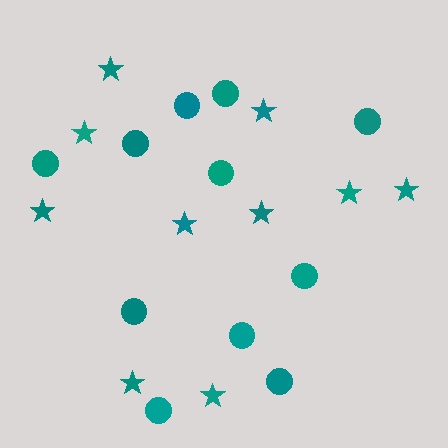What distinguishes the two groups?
There are 2 groups: one group of circles (11) and one group of stars (10).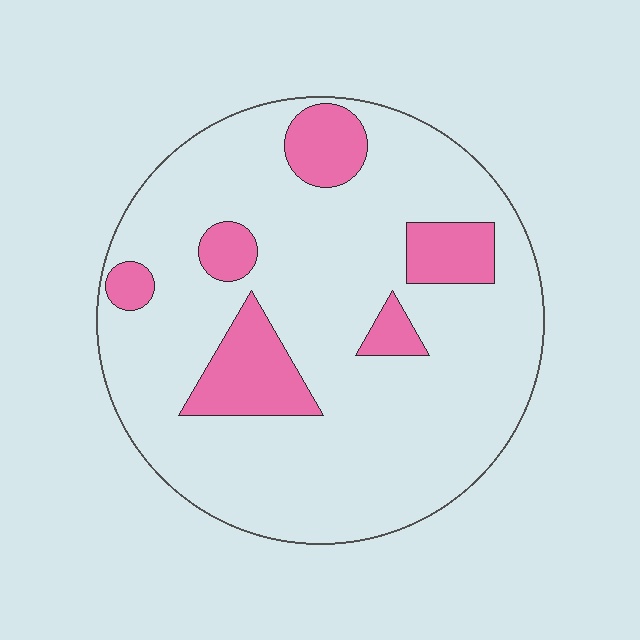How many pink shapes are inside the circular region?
6.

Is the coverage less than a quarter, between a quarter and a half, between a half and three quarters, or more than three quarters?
Less than a quarter.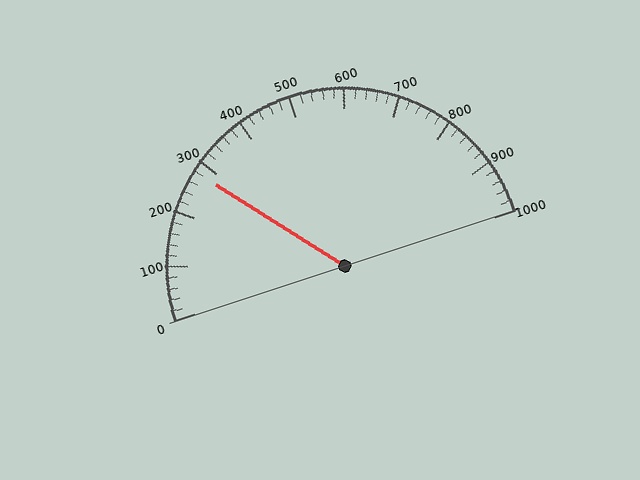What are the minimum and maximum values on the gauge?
The gauge ranges from 0 to 1000.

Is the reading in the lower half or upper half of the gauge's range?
The reading is in the lower half of the range (0 to 1000).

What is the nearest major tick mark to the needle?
The nearest major tick mark is 300.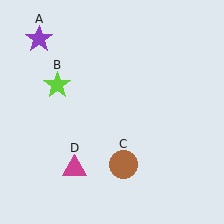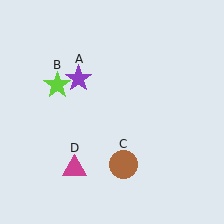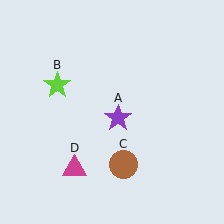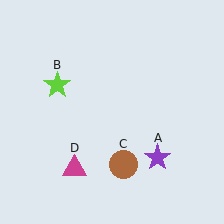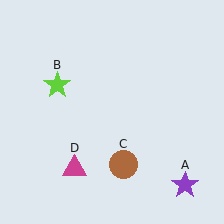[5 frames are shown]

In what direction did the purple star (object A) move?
The purple star (object A) moved down and to the right.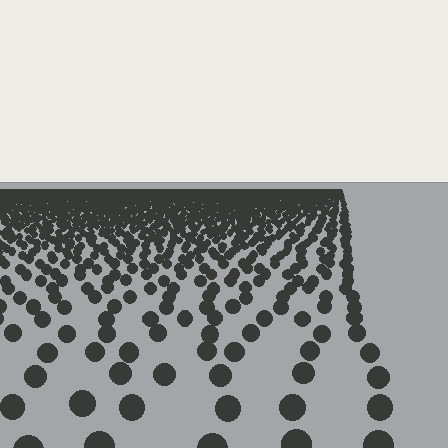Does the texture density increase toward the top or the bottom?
Density increases toward the top.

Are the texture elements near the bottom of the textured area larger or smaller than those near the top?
Larger. Near the bottom, elements are closer to the viewer and appear at a bigger on-screen size.